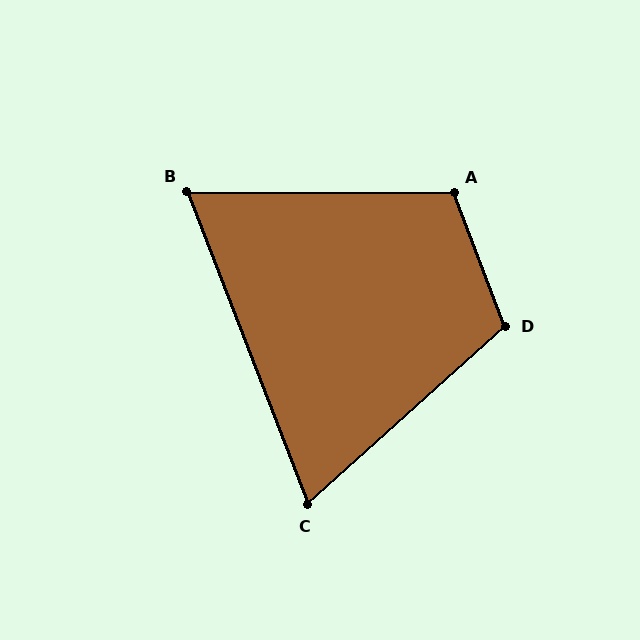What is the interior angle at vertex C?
Approximately 69 degrees (acute).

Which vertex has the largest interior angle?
D, at approximately 111 degrees.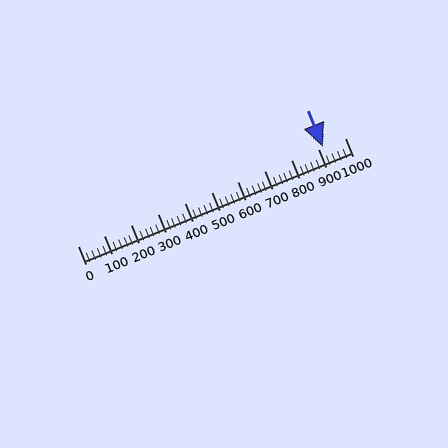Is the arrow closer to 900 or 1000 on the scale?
The arrow is closer to 900.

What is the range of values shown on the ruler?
The ruler shows values from 0 to 1000.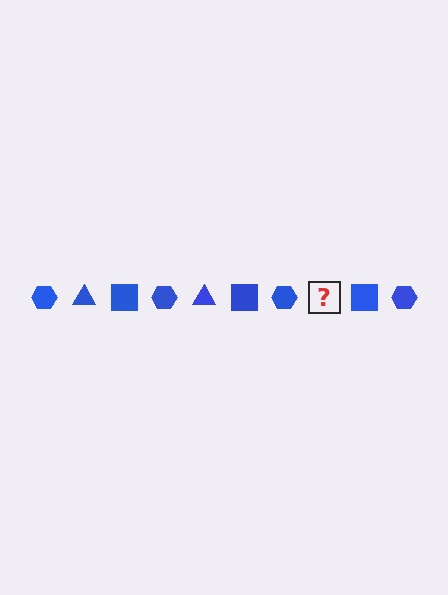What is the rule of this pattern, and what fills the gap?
The rule is that the pattern cycles through hexagon, triangle, square shapes in blue. The gap should be filled with a blue triangle.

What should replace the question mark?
The question mark should be replaced with a blue triangle.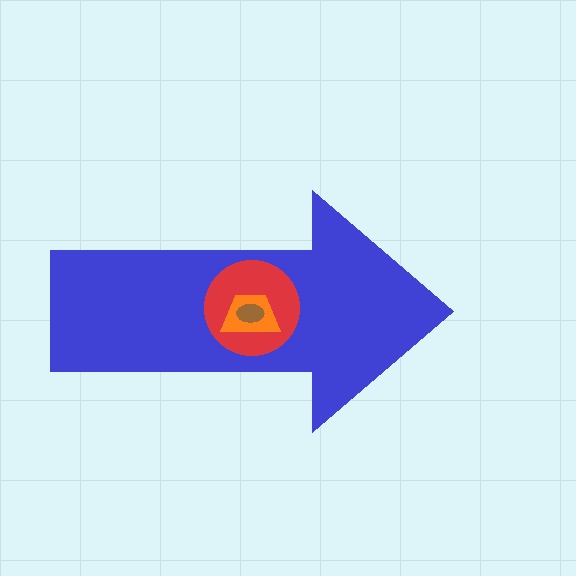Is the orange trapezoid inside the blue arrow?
Yes.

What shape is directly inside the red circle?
The orange trapezoid.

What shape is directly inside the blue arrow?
The red circle.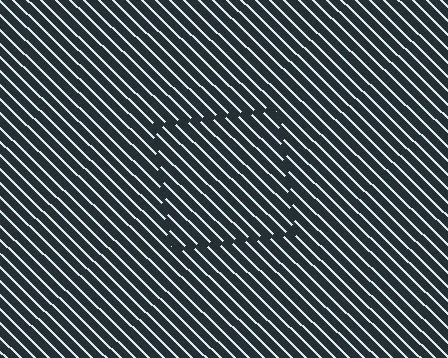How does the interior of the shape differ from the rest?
The interior of the shape contains the same grating, shifted by half a period — the contour is defined by the phase discontinuity where line-ends from the inner and outer gratings abut.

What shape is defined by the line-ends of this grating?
An illusory square. The interior of the shape contains the same grating, shifted by half a period — the contour is defined by the phase discontinuity where line-ends from the inner and outer gratings abut.